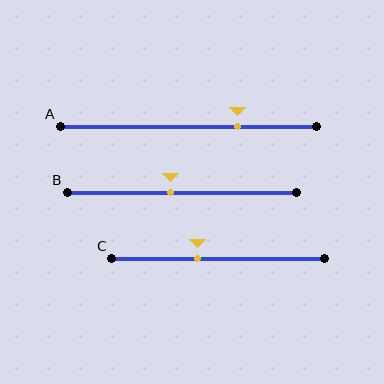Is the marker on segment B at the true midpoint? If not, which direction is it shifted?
No, the marker on segment B is shifted to the left by about 5% of the segment length.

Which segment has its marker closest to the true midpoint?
Segment B has its marker closest to the true midpoint.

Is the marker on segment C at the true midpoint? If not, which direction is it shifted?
No, the marker on segment C is shifted to the left by about 9% of the segment length.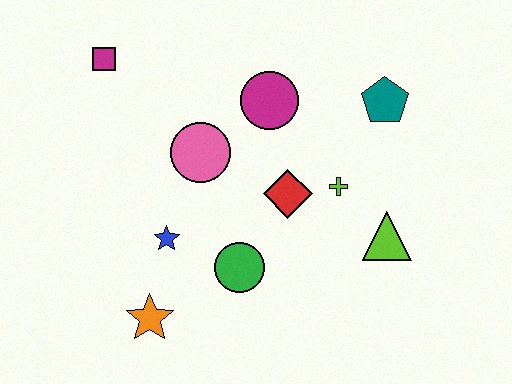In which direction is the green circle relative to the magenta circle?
The green circle is below the magenta circle.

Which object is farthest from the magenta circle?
The orange star is farthest from the magenta circle.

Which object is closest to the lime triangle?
The lime cross is closest to the lime triangle.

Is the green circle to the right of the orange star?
Yes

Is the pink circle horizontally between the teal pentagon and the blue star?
Yes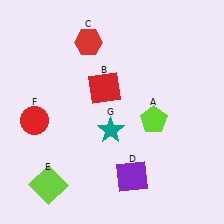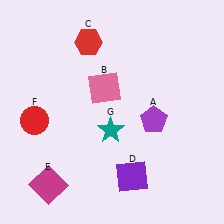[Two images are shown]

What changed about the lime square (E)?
In Image 1, E is lime. In Image 2, it changed to magenta.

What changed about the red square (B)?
In Image 1, B is red. In Image 2, it changed to pink.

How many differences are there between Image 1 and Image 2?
There are 3 differences between the two images.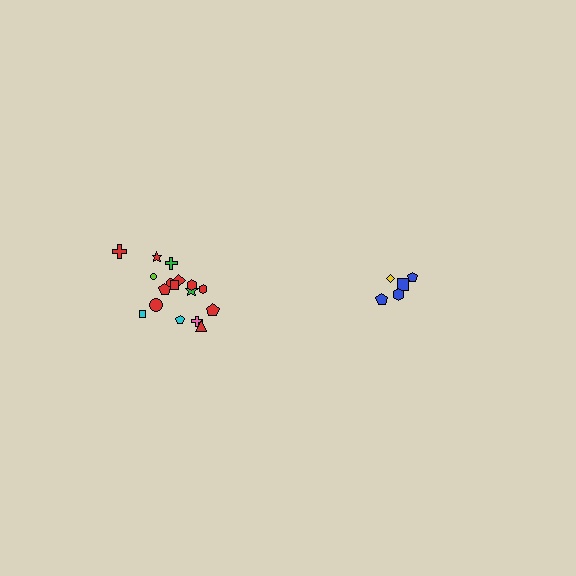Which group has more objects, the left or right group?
The left group.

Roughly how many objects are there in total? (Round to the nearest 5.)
Roughly 25 objects in total.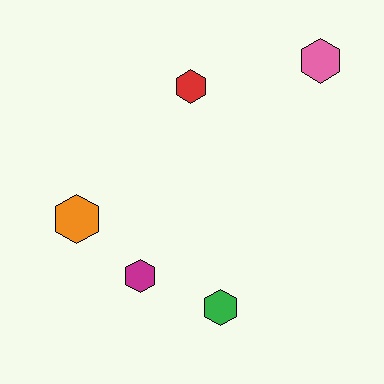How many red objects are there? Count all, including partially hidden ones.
There is 1 red object.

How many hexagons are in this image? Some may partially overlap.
There are 5 hexagons.